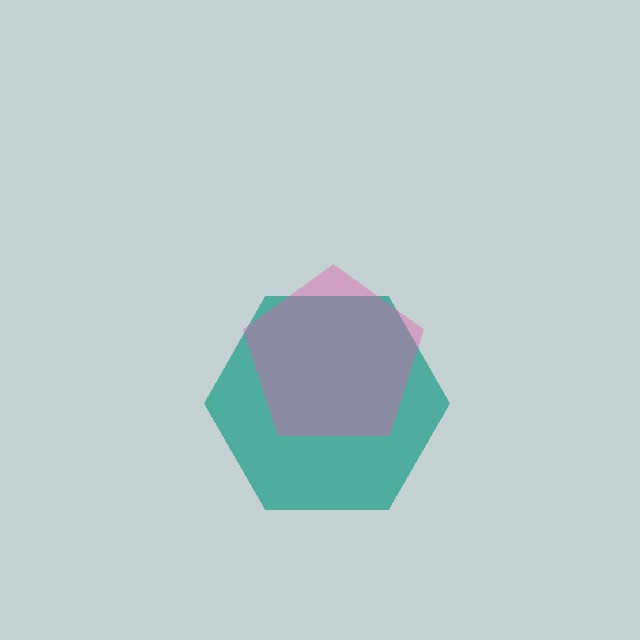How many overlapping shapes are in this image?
There are 2 overlapping shapes in the image.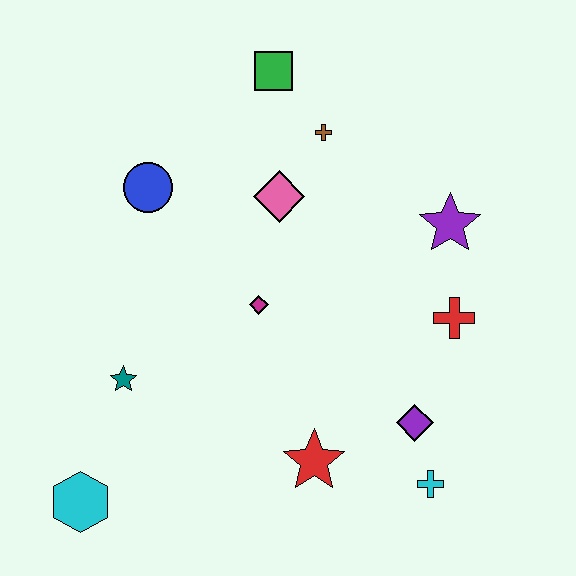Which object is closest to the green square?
The brown cross is closest to the green square.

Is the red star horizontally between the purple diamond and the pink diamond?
Yes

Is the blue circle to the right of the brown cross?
No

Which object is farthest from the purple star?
The cyan hexagon is farthest from the purple star.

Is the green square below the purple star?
No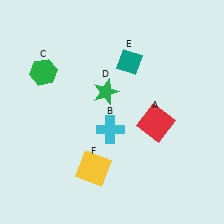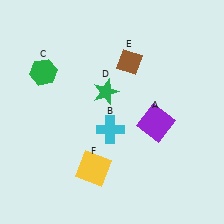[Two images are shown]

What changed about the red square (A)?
In Image 1, A is red. In Image 2, it changed to purple.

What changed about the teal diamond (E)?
In Image 1, E is teal. In Image 2, it changed to brown.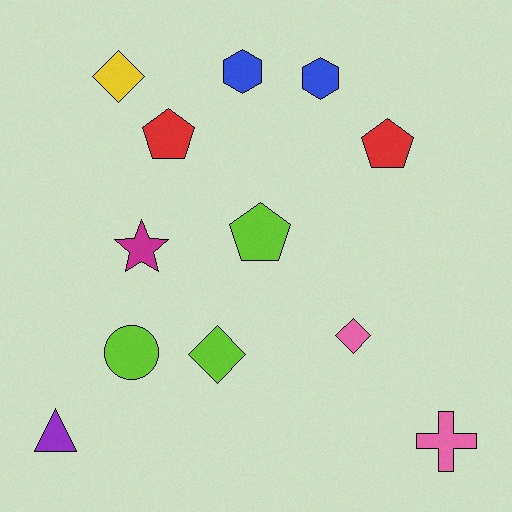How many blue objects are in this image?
There are 2 blue objects.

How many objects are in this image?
There are 12 objects.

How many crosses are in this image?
There is 1 cross.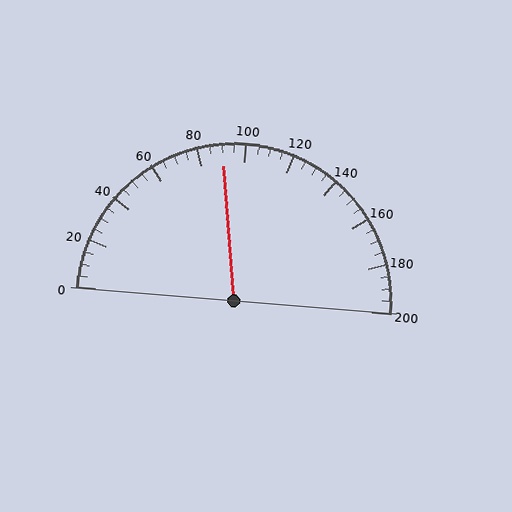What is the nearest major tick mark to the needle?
The nearest major tick mark is 80.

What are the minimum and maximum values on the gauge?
The gauge ranges from 0 to 200.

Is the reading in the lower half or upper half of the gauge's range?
The reading is in the lower half of the range (0 to 200).